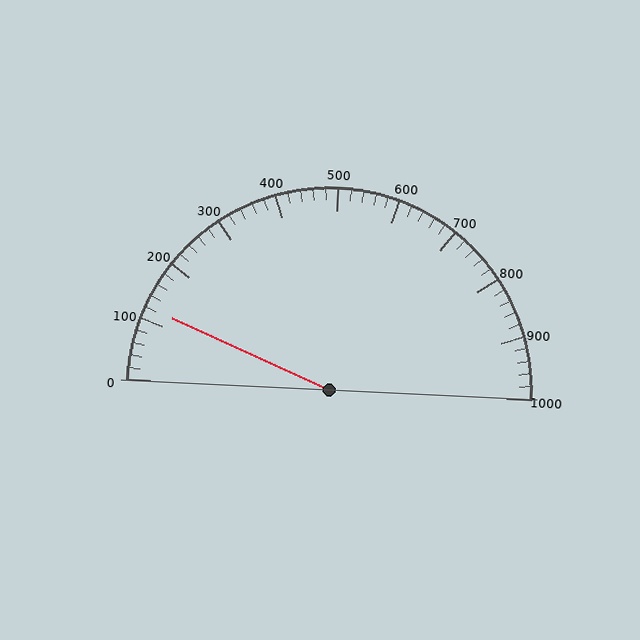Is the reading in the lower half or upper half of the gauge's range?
The reading is in the lower half of the range (0 to 1000).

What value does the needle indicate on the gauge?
The needle indicates approximately 120.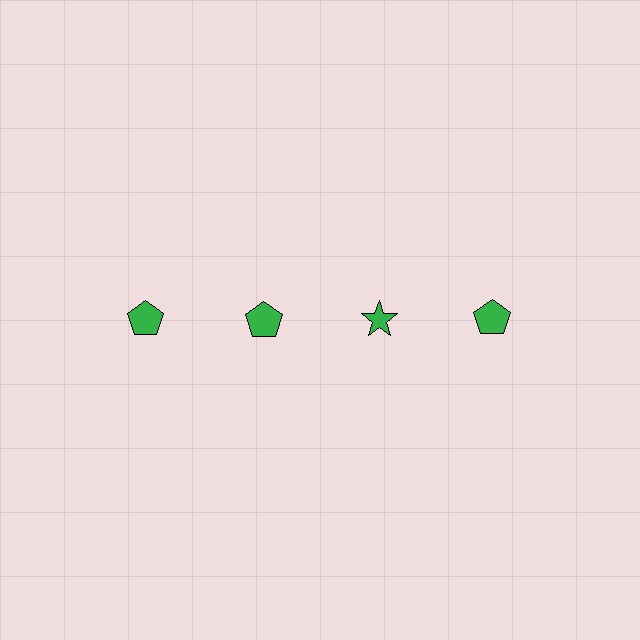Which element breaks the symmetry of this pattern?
The green star in the top row, center column breaks the symmetry. All other shapes are green pentagons.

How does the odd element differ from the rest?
It has a different shape: star instead of pentagon.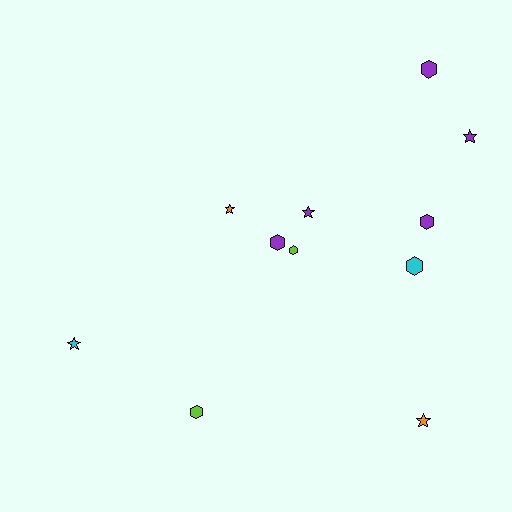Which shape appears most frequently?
Hexagon, with 6 objects.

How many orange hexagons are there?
There are no orange hexagons.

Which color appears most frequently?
Purple, with 5 objects.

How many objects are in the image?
There are 11 objects.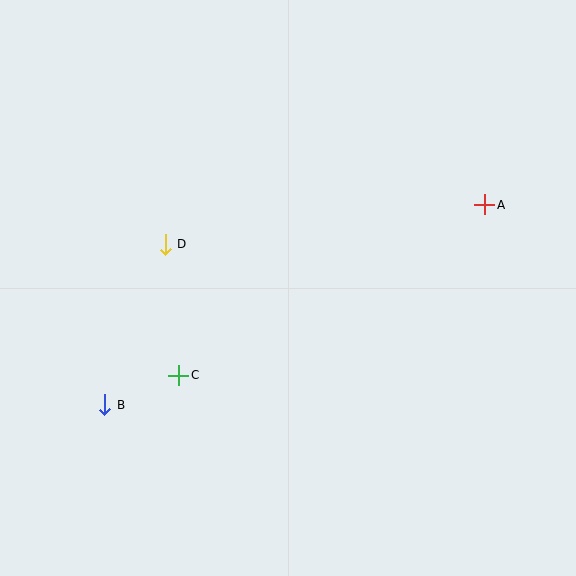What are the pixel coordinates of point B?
Point B is at (105, 405).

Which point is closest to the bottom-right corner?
Point A is closest to the bottom-right corner.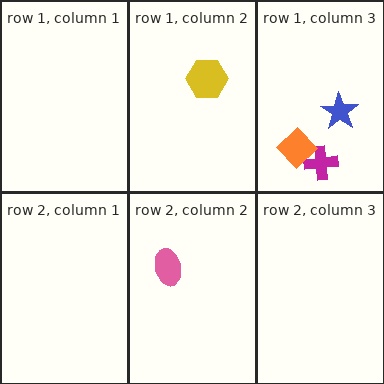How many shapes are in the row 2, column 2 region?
1.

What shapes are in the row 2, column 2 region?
The pink ellipse.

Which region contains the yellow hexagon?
The row 1, column 2 region.